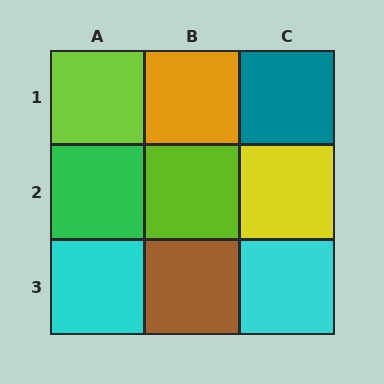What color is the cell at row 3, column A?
Cyan.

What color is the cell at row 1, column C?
Teal.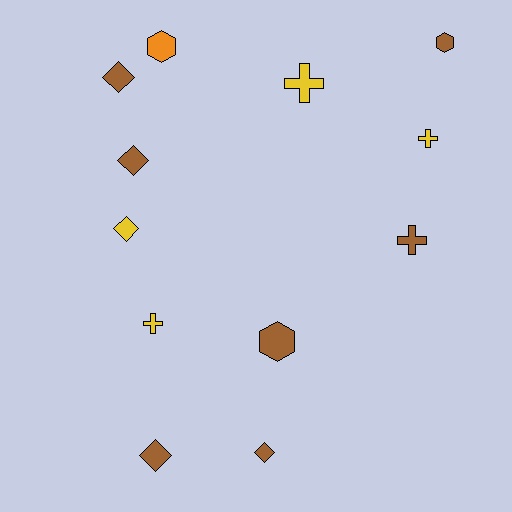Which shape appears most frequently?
Diamond, with 5 objects.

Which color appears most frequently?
Brown, with 7 objects.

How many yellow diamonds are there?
There is 1 yellow diamond.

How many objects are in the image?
There are 12 objects.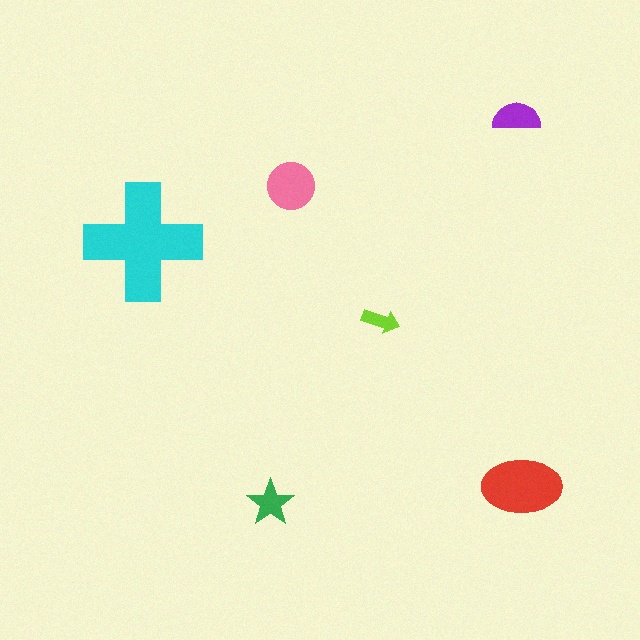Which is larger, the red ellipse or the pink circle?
The red ellipse.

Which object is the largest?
The cyan cross.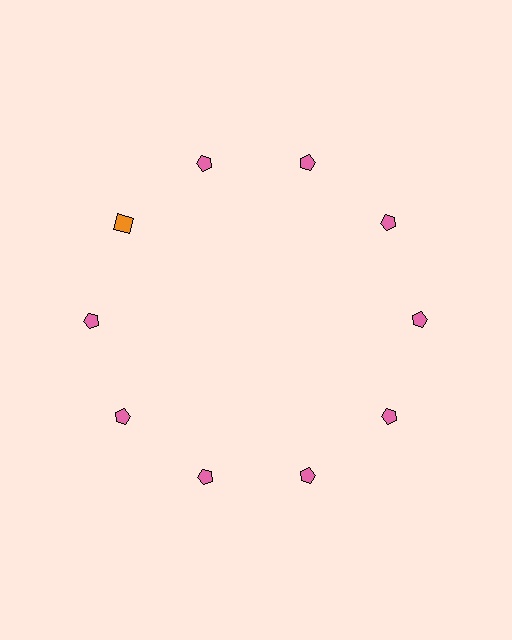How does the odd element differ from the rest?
It differs in both color (orange instead of pink) and shape (square instead of pentagon).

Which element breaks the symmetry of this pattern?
The orange square at roughly the 10 o'clock position breaks the symmetry. All other shapes are pink pentagons.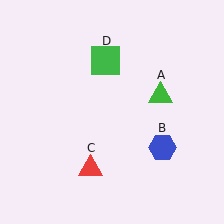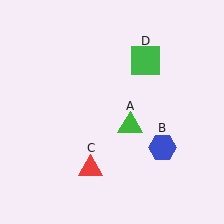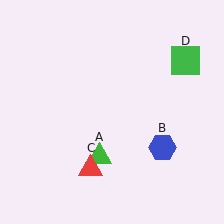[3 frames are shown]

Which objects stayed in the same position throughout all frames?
Blue hexagon (object B) and red triangle (object C) remained stationary.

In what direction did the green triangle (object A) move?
The green triangle (object A) moved down and to the left.